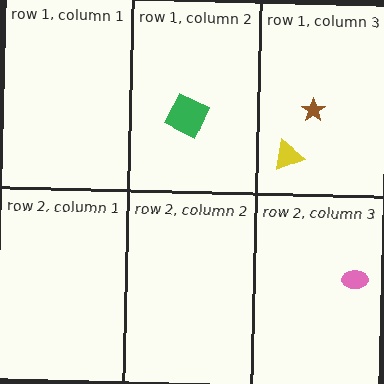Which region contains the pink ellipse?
The row 2, column 3 region.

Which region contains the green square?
The row 1, column 2 region.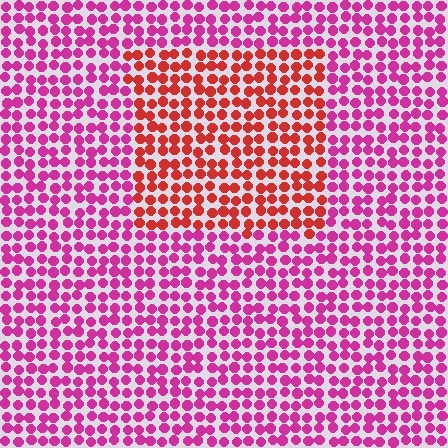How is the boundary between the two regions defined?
The boundary is defined purely by a slight shift in hue (about 41 degrees). Spacing, size, and orientation are identical on both sides.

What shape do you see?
I see a rectangle.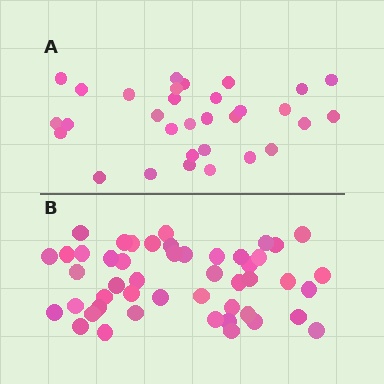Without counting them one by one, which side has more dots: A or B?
Region B (the bottom region) has more dots.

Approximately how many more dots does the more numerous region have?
Region B has approximately 15 more dots than region A.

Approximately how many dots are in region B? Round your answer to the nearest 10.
About 50 dots. (The exact count is 48, which rounds to 50.)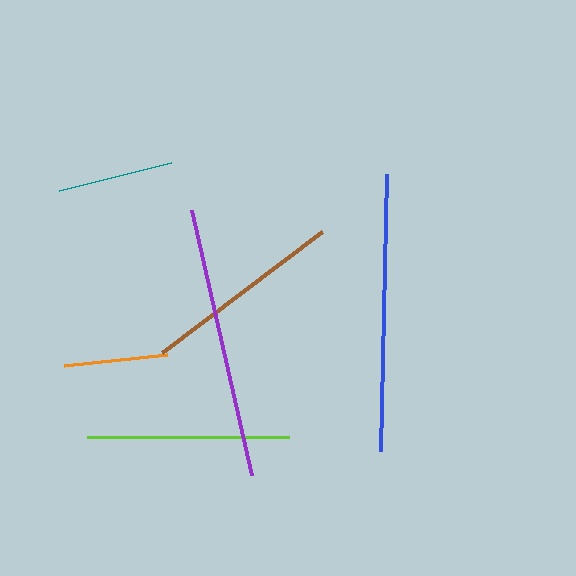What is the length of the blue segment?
The blue segment is approximately 277 pixels long.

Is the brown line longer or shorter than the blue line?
The blue line is longer than the brown line.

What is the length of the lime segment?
The lime segment is approximately 202 pixels long.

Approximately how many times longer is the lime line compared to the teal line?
The lime line is approximately 1.7 times the length of the teal line.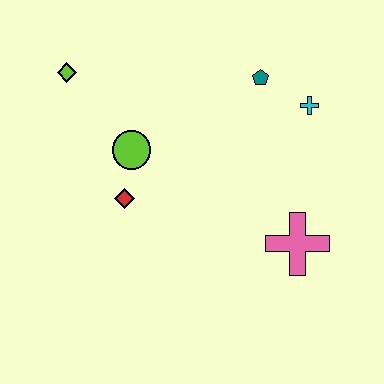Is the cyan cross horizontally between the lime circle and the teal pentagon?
No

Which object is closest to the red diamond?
The lime circle is closest to the red diamond.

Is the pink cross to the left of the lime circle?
No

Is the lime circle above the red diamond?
Yes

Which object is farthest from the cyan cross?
The lime diamond is farthest from the cyan cross.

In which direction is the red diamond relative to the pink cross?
The red diamond is to the left of the pink cross.